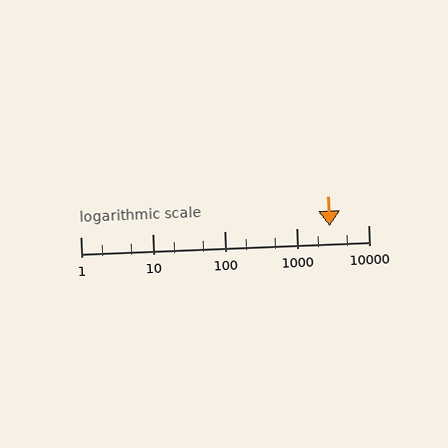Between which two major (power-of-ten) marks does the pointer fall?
The pointer is between 1000 and 10000.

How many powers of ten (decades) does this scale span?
The scale spans 4 decades, from 1 to 10000.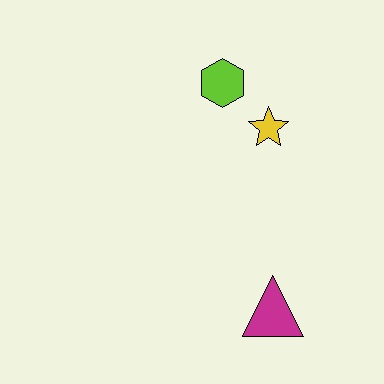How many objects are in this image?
There are 3 objects.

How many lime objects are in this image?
There is 1 lime object.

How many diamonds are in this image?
There are no diamonds.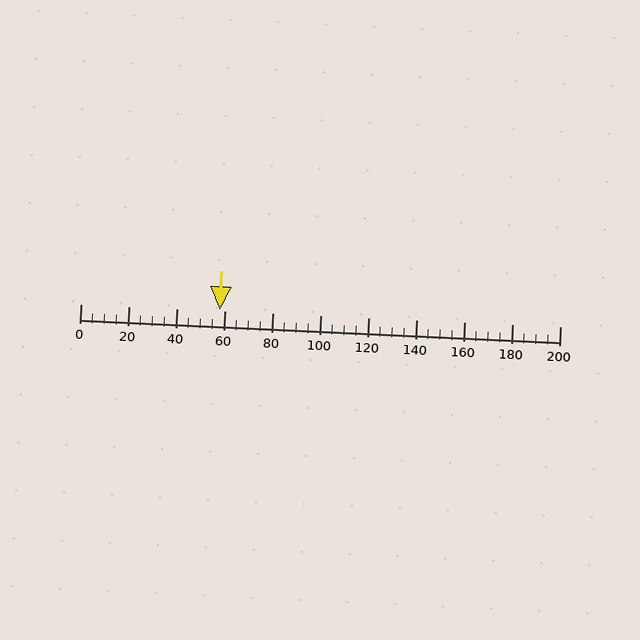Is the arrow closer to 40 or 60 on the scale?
The arrow is closer to 60.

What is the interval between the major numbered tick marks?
The major tick marks are spaced 20 units apart.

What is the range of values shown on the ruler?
The ruler shows values from 0 to 200.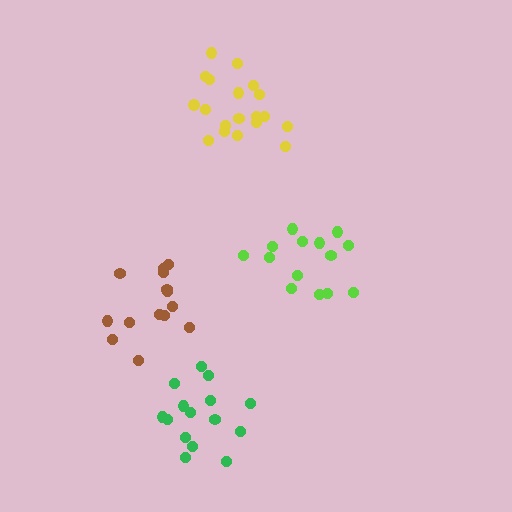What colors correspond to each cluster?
The clusters are colored: brown, yellow, lime, green.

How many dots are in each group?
Group 1: 14 dots, Group 2: 19 dots, Group 3: 14 dots, Group 4: 15 dots (62 total).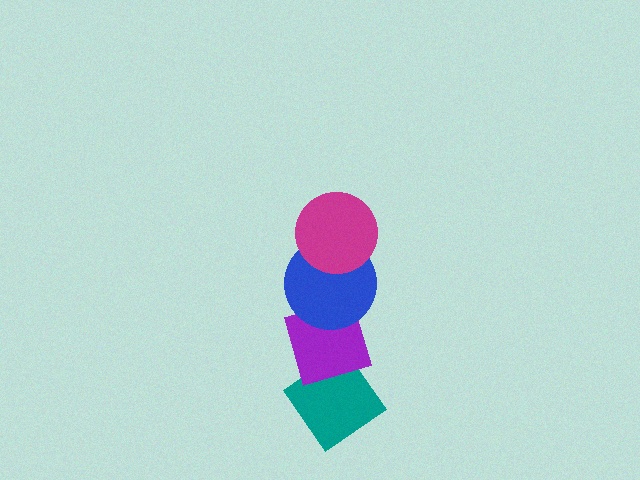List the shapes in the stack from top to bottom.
From top to bottom: the magenta circle, the blue circle, the purple diamond, the teal diamond.